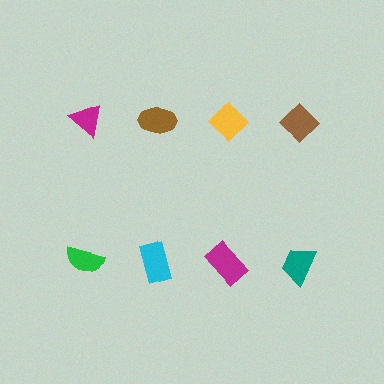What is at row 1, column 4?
A brown diamond.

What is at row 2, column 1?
A green semicircle.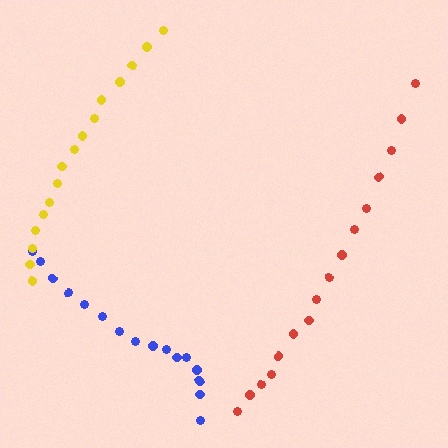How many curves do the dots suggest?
There are 3 distinct paths.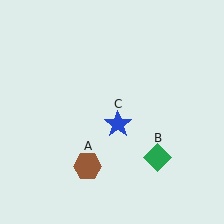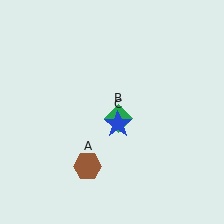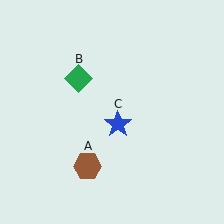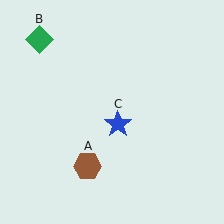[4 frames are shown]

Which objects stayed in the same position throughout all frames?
Brown hexagon (object A) and blue star (object C) remained stationary.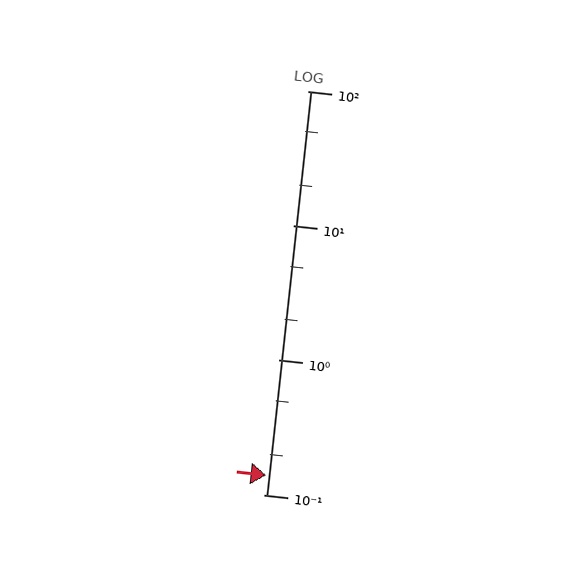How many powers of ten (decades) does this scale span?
The scale spans 3 decades, from 0.1 to 100.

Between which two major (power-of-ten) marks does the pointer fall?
The pointer is between 0.1 and 1.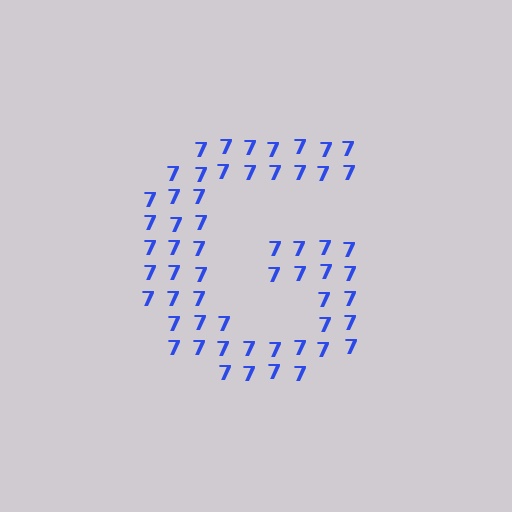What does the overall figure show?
The overall figure shows the letter G.